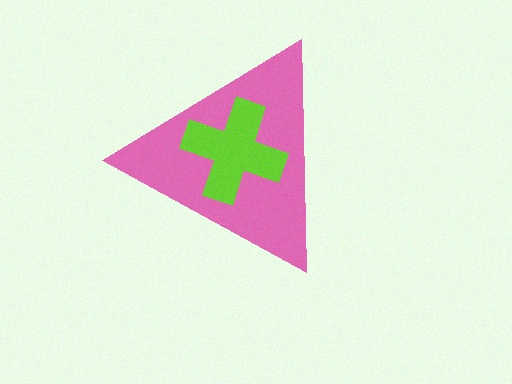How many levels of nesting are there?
2.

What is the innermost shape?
The lime cross.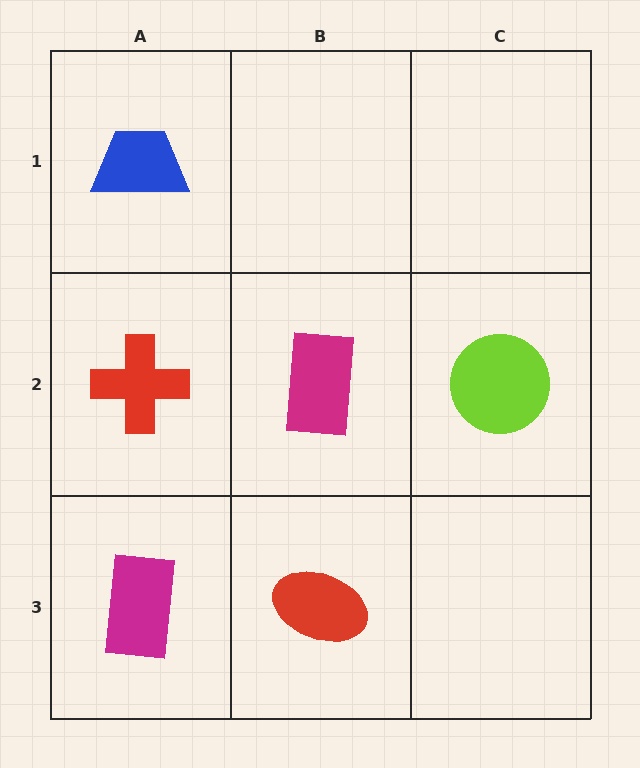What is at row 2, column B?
A magenta rectangle.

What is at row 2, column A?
A red cross.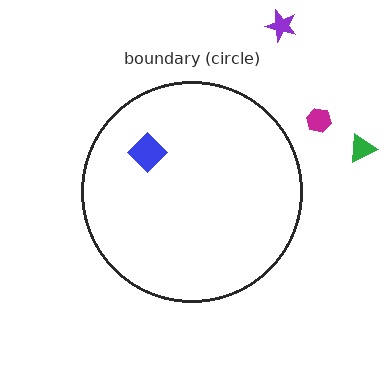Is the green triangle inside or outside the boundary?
Outside.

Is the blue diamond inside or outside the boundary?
Inside.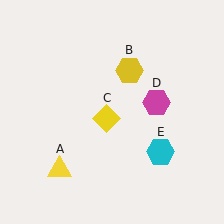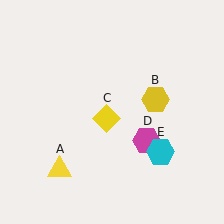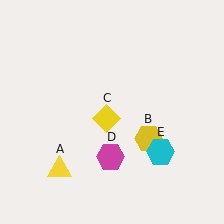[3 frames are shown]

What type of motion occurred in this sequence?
The yellow hexagon (object B), magenta hexagon (object D) rotated clockwise around the center of the scene.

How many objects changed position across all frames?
2 objects changed position: yellow hexagon (object B), magenta hexagon (object D).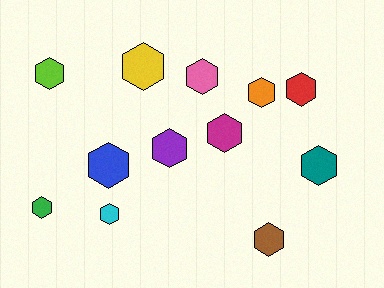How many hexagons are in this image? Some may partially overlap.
There are 12 hexagons.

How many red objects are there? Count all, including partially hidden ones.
There is 1 red object.